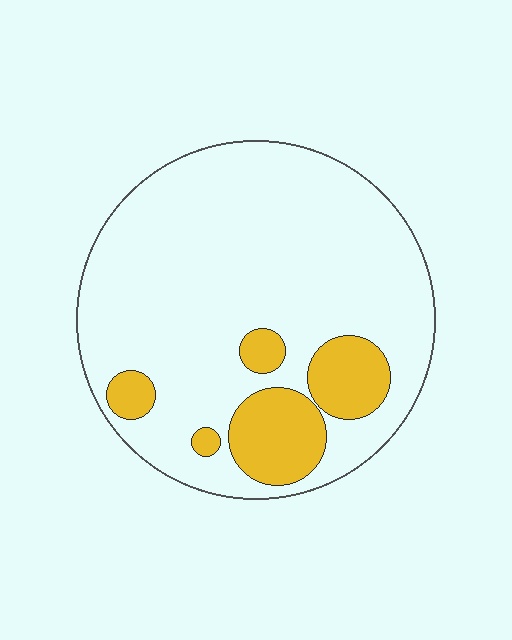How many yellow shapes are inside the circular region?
5.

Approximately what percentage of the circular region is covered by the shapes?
Approximately 15%.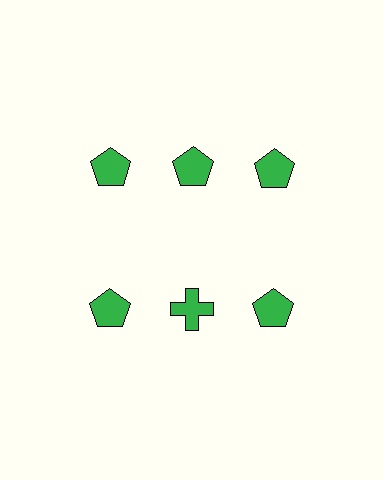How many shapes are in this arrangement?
There are 6 shapes arranged in a grid pattern.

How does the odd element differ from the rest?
It has a different shape: cross instead of pentagon.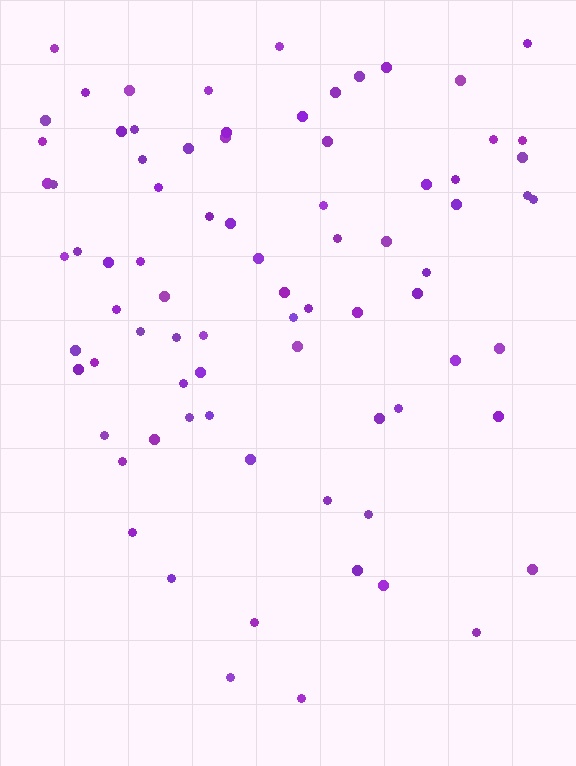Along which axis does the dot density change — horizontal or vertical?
Vertical.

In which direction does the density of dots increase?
From bottom to top, with the top side densest.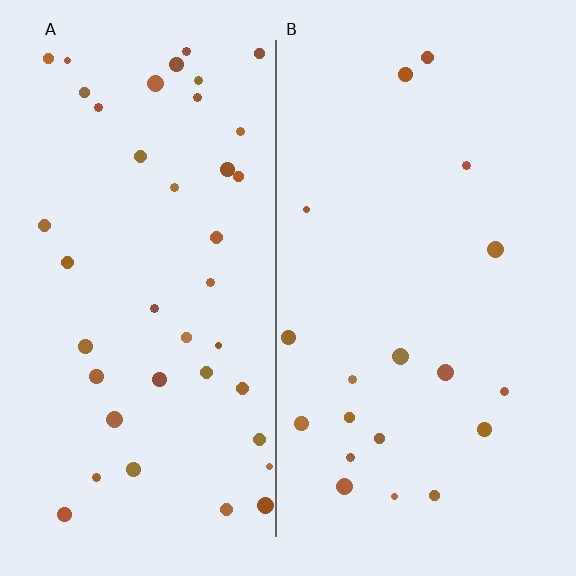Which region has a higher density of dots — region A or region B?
A (the left).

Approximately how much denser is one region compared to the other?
Approximately 2.2× — region A over region B.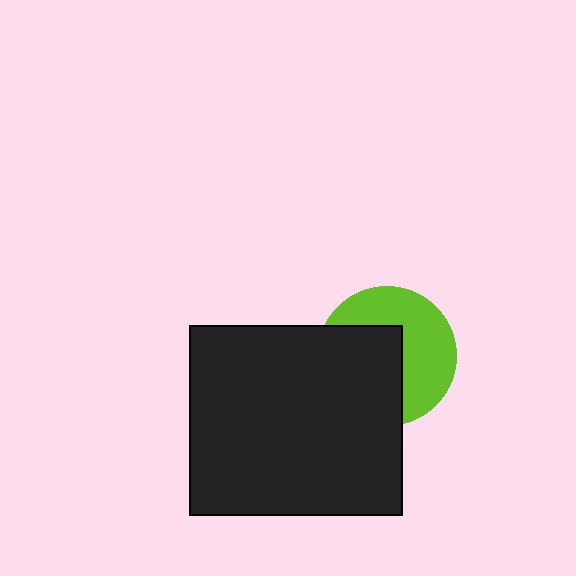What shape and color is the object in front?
The object in front is a black rectangle.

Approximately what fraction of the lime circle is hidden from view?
Roughly 49% of the lime circle is hidden behind the black rectangle.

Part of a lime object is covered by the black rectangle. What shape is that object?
It is a circle.